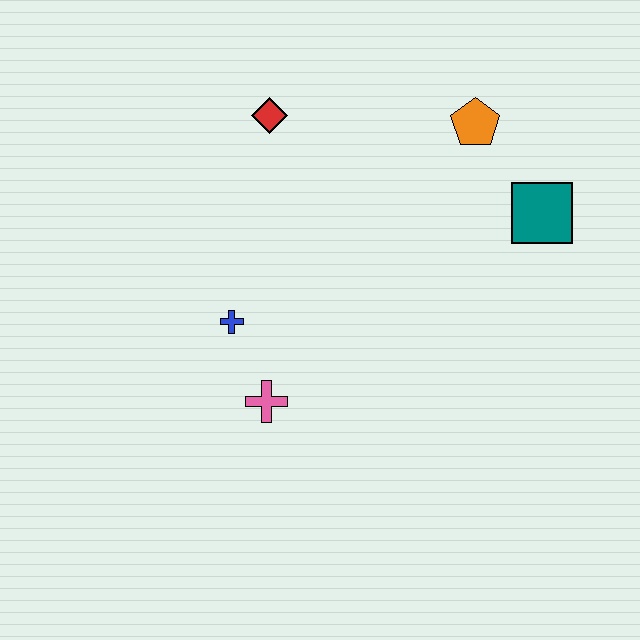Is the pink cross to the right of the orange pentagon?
No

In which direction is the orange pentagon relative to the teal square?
The orange pentagon is above the teal square.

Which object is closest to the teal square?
The orange pentagon is closest to the teal square.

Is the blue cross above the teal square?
No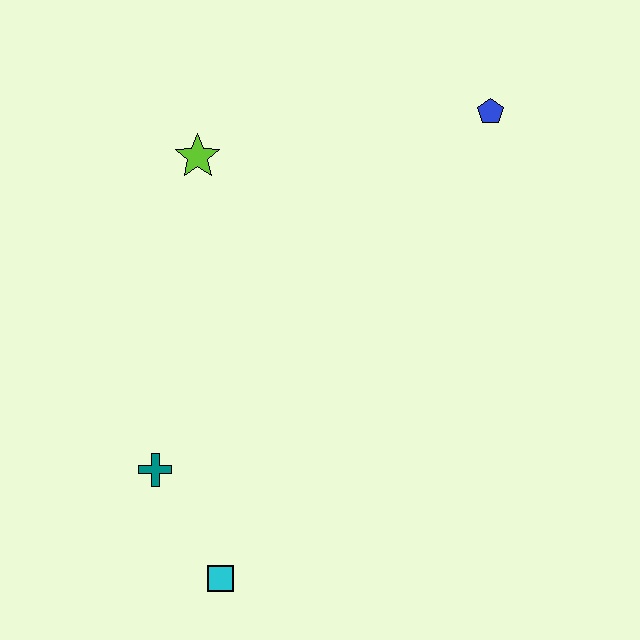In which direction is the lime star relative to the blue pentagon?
The lime star is to the left of the blue pentagon.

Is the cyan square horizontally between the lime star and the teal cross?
No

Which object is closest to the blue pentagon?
The lime star is closest to the blue pentagon.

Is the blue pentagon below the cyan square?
No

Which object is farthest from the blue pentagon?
The cyan square is farthest from the blue pentagon.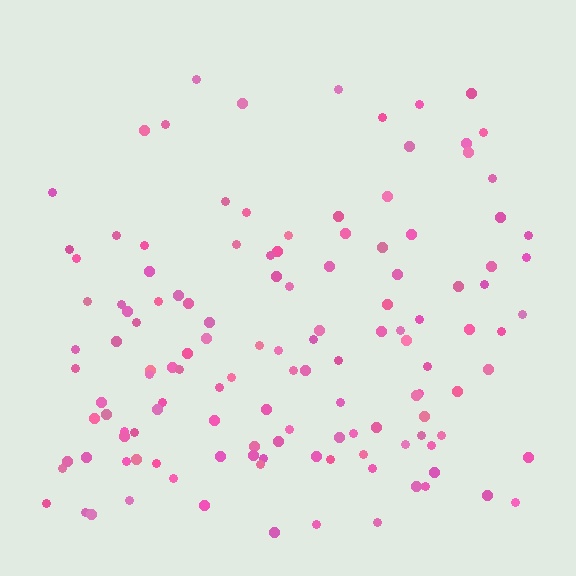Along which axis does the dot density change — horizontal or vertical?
Vertical.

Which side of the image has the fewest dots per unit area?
The top.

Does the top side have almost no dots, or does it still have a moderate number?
Still a moderate number, just noticeably fewer than the bottom.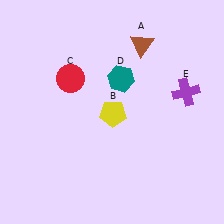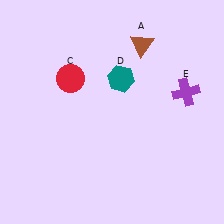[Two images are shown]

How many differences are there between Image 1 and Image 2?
There is 1 difference between the two images.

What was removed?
The yellow pentagon (B) was removed in Image 2.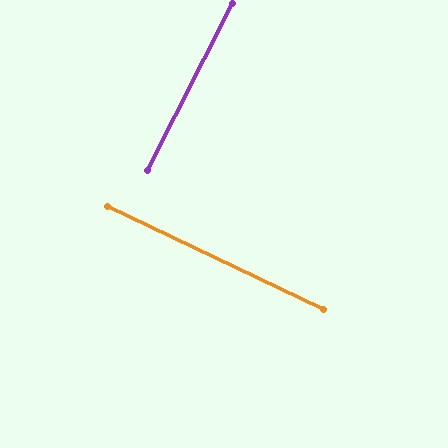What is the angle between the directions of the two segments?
Approximately 89 degrees.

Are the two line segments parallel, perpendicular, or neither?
Perpendicular — they meet at approximately 89°.